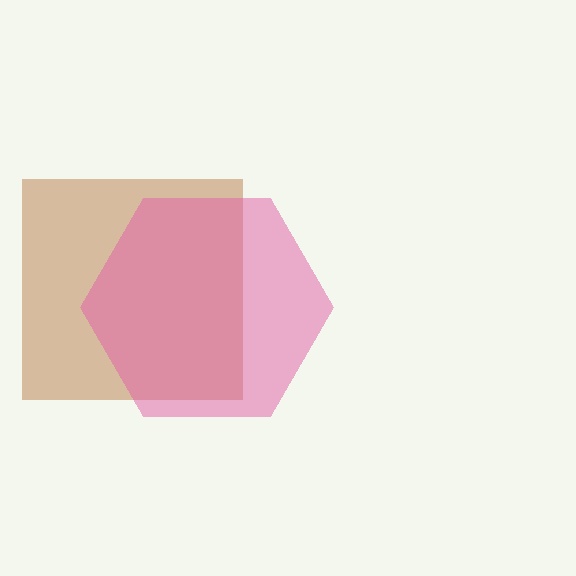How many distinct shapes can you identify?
There are 2 distinct shapes: a brown square, a pink hexagon.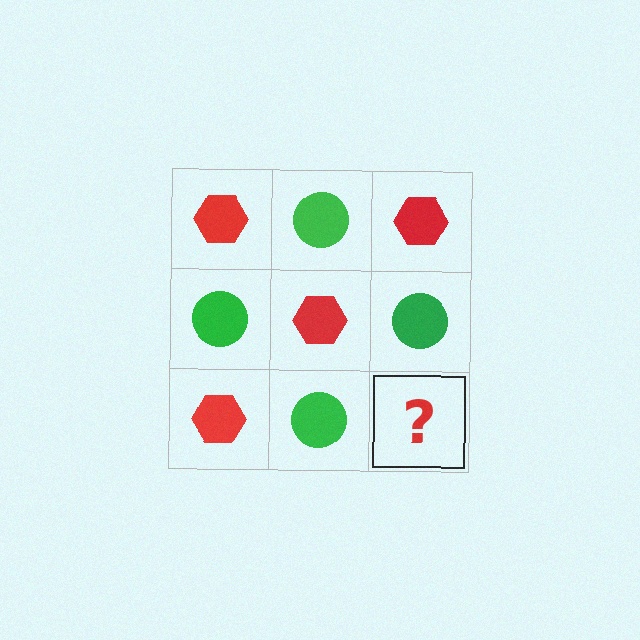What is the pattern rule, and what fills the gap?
The rule is that it alternates red hexagon and green circle in a checkerboard pattern. The gap should be filled with a red hexagon.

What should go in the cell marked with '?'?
The missing cell should contain a red hexagon.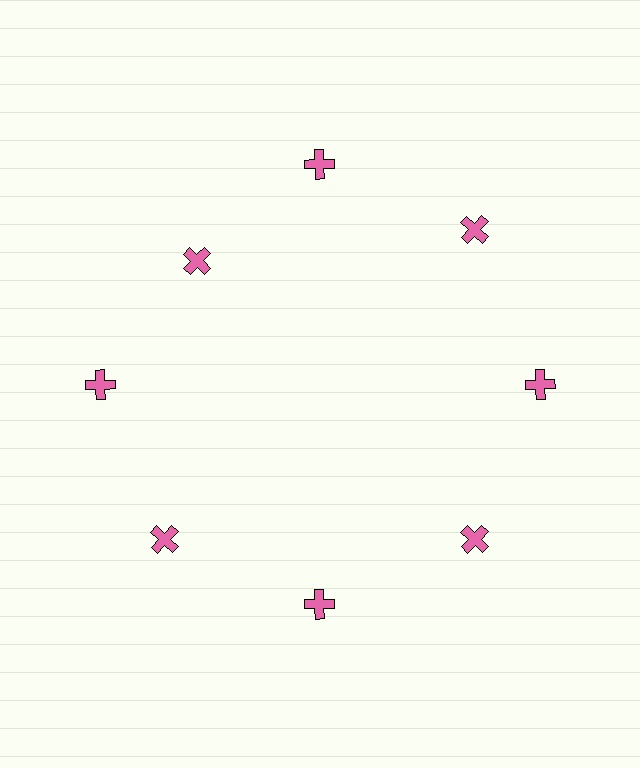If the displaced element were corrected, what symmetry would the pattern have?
It would have 8-fold rotational symmetry — the pattern would map onto itself every 45 degrees.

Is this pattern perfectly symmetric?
No. The 8 pink crosses are arranged in a ring, but one element near the 10 o'clock position is pulled inward toward the center, breaking the 8-fold rotational symmetry.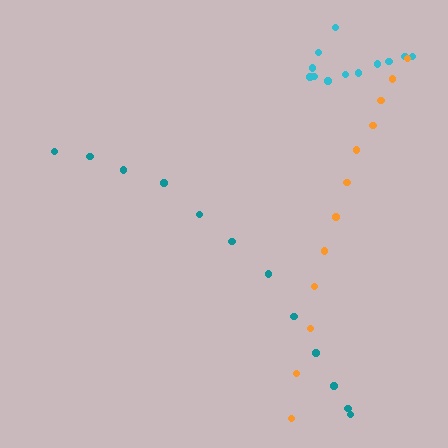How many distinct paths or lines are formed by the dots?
There are 3 distinct paths.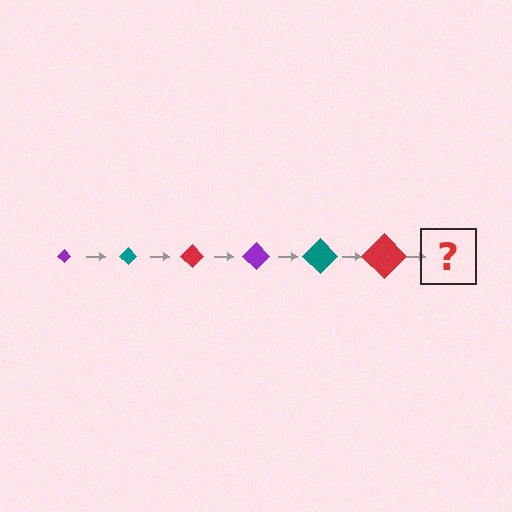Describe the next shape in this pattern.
It should be a purple diamond, larger than the previous one.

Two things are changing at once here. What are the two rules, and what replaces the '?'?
The two rules are that the diamond grows larger each step and the color cycles through purple, teal, and red. The '?' should be a purple diamond, larger than the previous one.